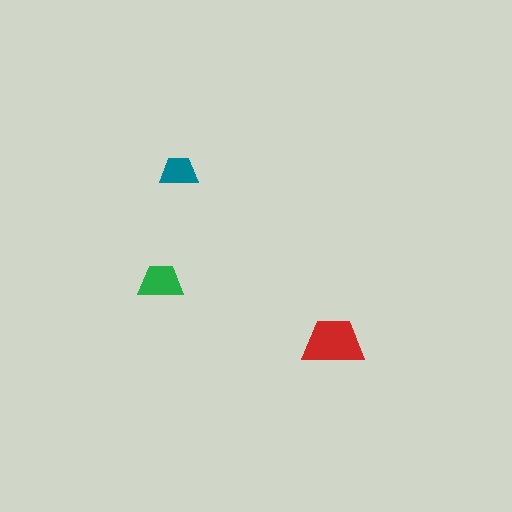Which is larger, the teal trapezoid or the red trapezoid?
The red one.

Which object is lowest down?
The red trapezoid is bottommost.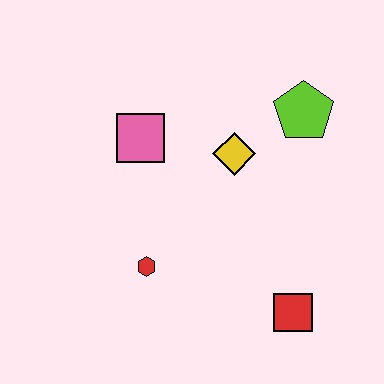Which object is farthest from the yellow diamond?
The red square is farthest from the yellow diamond.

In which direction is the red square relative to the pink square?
The red square is below the pink square.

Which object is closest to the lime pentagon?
The yellow diamond is closest to the lime pentagon.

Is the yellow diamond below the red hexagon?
No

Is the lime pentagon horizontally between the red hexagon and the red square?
No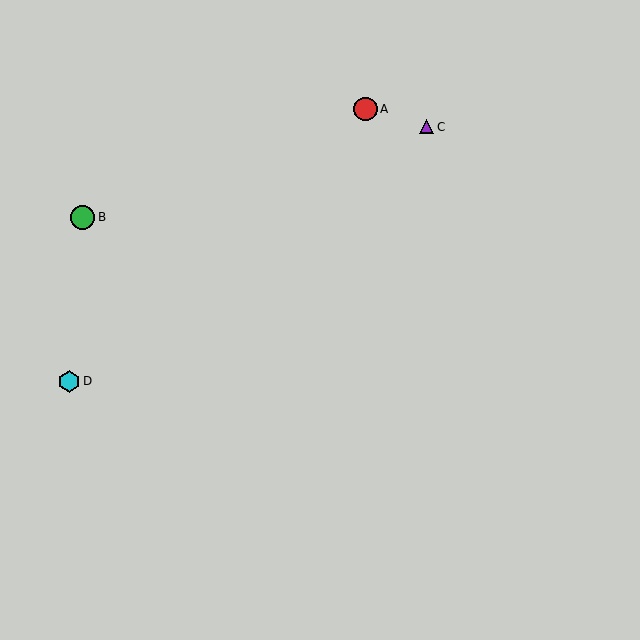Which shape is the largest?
The green circle (labeled B) is the largest.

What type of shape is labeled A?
Shape A is a red circle.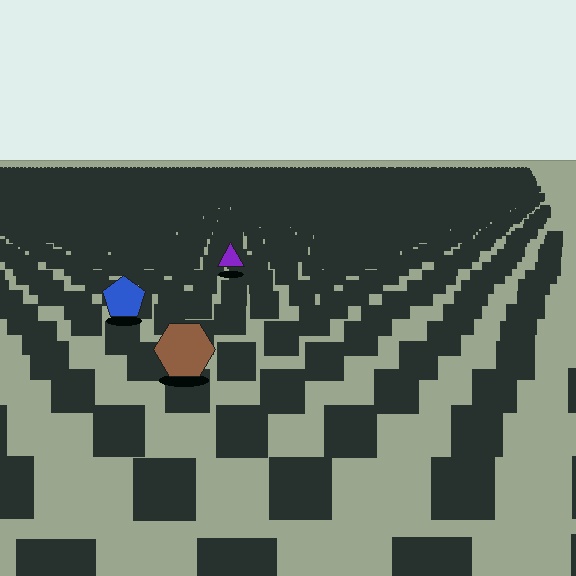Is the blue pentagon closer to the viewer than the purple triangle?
Yes. The blue pentagon is closer — you can tell from the texture gradient: the ground texture is coarser near it.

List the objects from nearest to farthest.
From nearest to farthest: the brown hexagon, the blue pentagon, the purple triangle.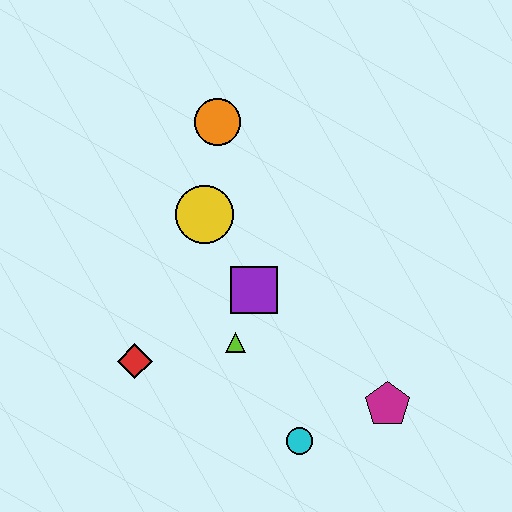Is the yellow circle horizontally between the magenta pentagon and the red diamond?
Yes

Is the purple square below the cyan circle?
No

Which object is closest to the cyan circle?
The magenta pentagon is closest to the cyan circle.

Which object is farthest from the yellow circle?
The magenta pentagon is farthest from the yellow circle.